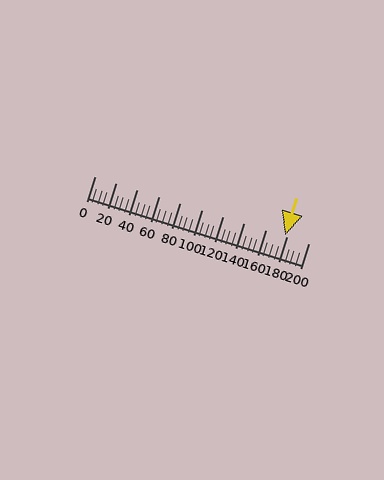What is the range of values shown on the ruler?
The ruler shows values from 0 to 200.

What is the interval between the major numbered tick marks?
The major tick marks are spaced 20 units apart.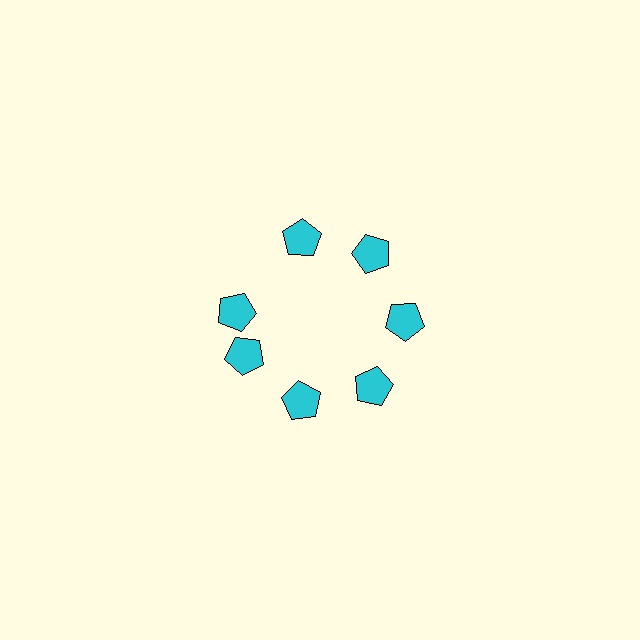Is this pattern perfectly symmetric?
No. The 7 cyan pentagons are arranged in a ring, but one element near the 10 o'clock position is rotated out of alignment along the ring, breaking the 7-fold rotational symmetry.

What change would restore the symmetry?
The symmetry would be restored by rotating it back into even spacing with its neighbors so that all 7 pentagons sit at equal angles and equal distance from the center.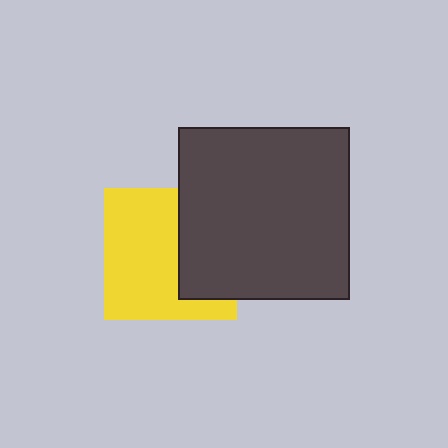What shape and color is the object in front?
The object in front is a dark gray square.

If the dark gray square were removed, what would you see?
You would see the complete yellow square.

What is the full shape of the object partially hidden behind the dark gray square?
The partially hidden object is a yellow square.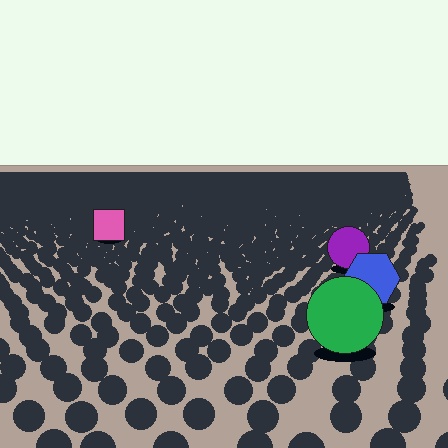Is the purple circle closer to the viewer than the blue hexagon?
No. The blue hexagon is closer — you can tell from the texture gradient: the ground texture is coarser near it.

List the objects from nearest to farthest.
From nearest to farthest: the green circle, the blue hexagon, the purple circle, the pink square.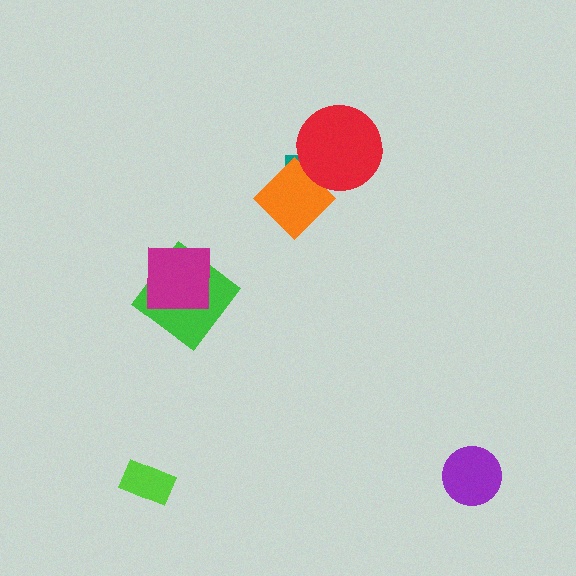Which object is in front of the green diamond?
The magenta square is in front of the green diamond.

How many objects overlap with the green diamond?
1 object overlaps with the green diamond.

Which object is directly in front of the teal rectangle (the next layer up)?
The orange diamond is directly in front of the teal rectangle.